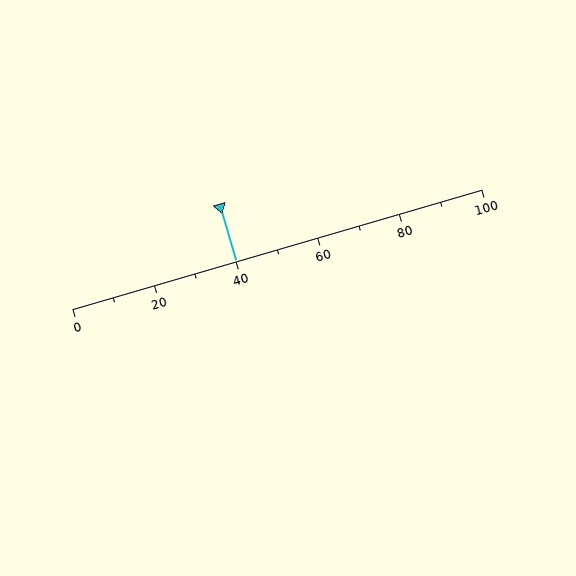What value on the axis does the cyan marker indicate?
The marker indicates approximately 40.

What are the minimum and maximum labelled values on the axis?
The axis runs from 0 to 100.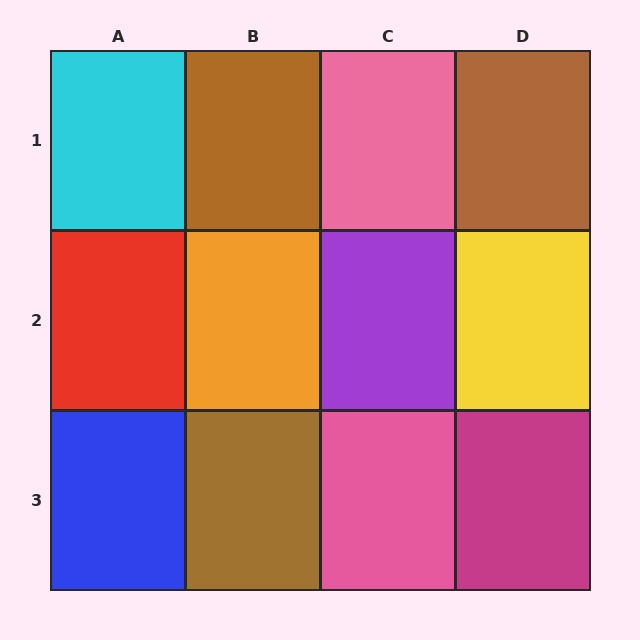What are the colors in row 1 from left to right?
Cyan, brown, pink, brown.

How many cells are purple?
1 cell is purple.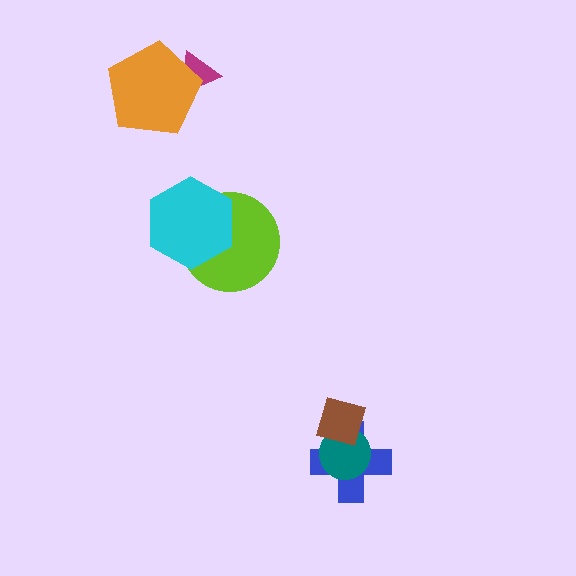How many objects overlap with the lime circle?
1 object overlaps with the lime circle.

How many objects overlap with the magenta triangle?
1 object overlaps with the magenta triangle.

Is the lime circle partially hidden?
Yes, it is partially covered by another shape.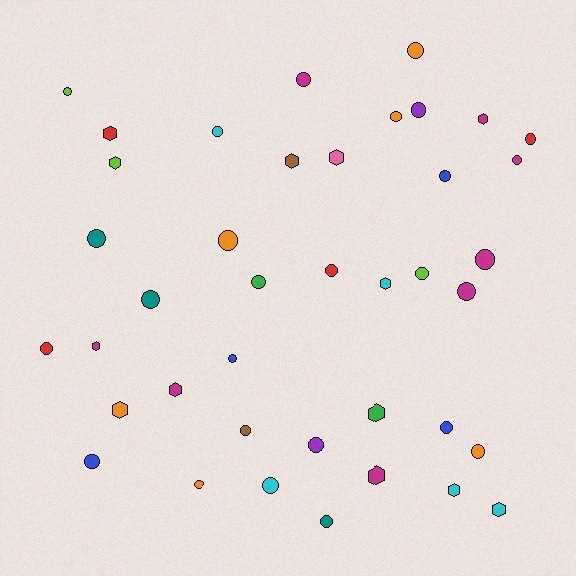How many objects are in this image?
There are 40 objects.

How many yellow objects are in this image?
There are no yellow objects.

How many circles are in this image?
There are 27 circles.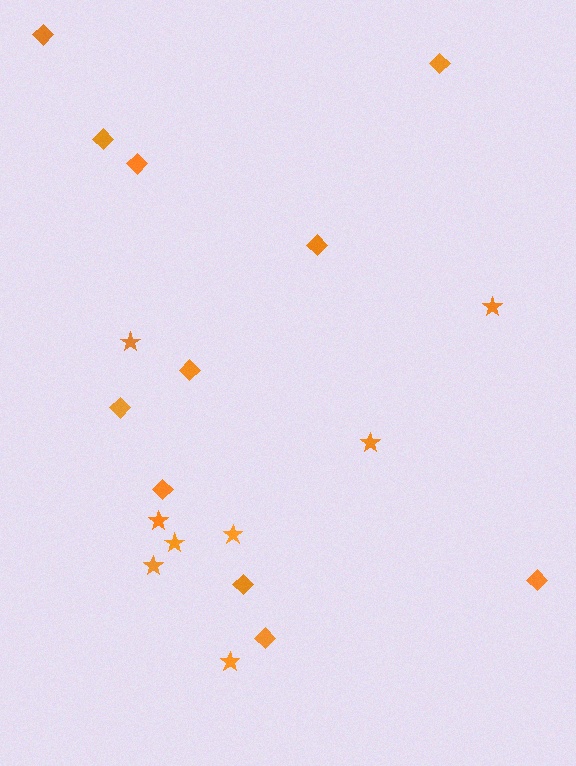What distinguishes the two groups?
There are 2 groups: one group of stars (8) and one group of diamonds (11).